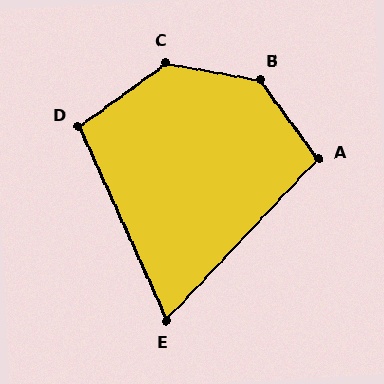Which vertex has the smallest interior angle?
E, at approximately 68 degrees.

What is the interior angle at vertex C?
Approximately 134 degrees (obtuse).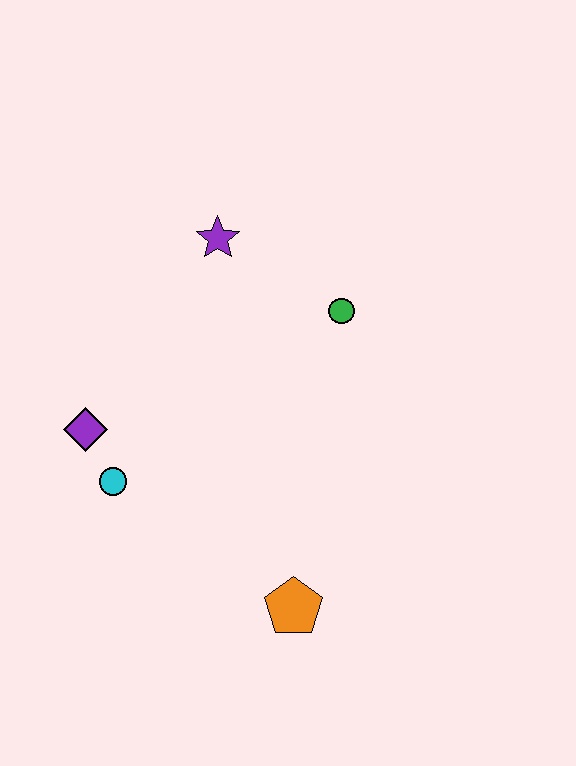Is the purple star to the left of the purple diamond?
No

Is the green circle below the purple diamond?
No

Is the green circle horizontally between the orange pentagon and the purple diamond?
No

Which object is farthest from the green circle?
The orange pentagon is farthest from the green circle.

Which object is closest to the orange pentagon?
The cyan circle is closest to the orange pentagon.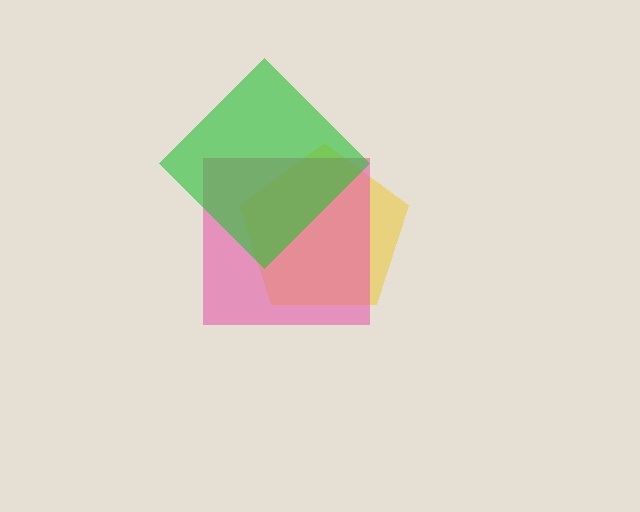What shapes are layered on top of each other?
The layered shapes are: a yellow pentagon, a pink square, a green diamond.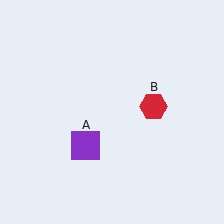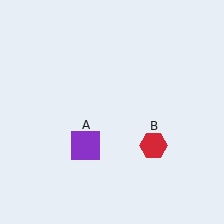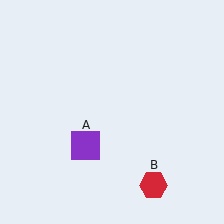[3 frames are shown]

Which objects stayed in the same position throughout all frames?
Purple square (object A) remained stationary.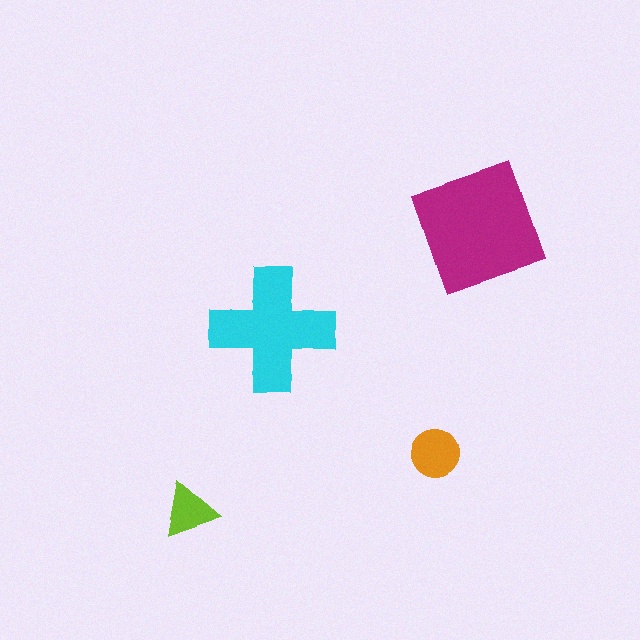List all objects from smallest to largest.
The lime triangle, the orange circle, the cyan cross, the magenta square.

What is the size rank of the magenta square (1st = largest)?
1st.